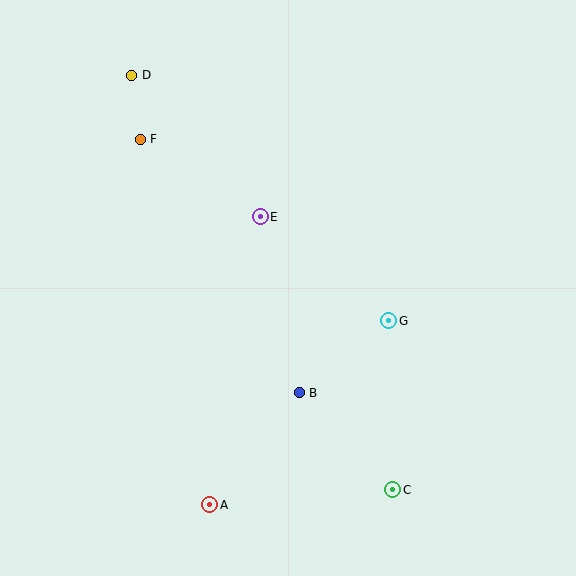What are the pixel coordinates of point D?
Point D is at (132, 75).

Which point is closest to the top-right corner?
Point G is closest to the top-right corner.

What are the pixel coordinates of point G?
Point G is at (389, 321).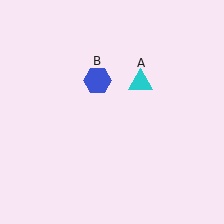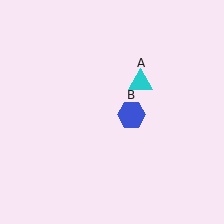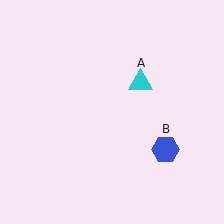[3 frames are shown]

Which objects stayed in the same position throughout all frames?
Cyan triangle (object A) remained stationary.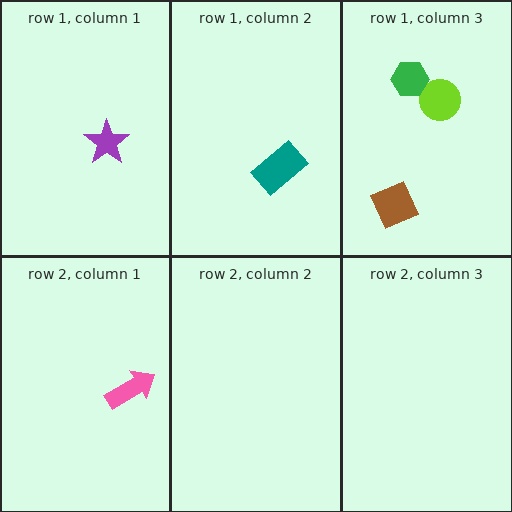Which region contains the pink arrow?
The row 2, column 1 region.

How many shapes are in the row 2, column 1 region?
1.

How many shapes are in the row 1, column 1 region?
1.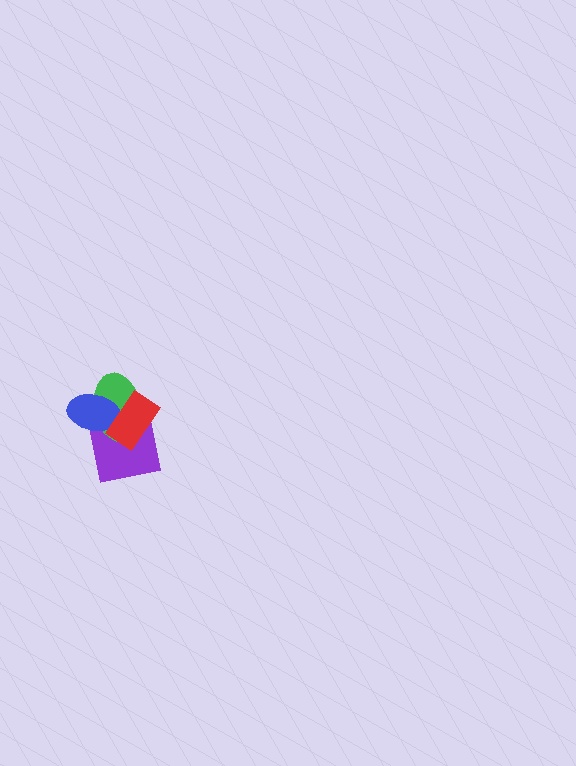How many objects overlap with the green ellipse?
3 objects overlap with the green ellipse.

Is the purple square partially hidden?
Yes, it is partially covered by another shape.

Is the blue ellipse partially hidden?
Yes, it is partially covered by another shape.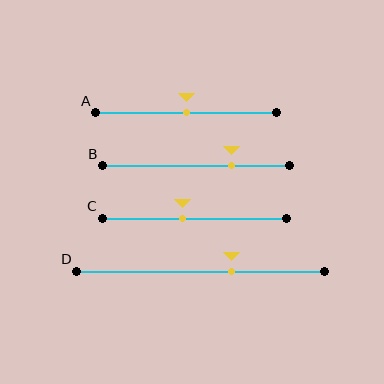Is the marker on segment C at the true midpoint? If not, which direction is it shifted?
No, the marker on segment C is shifted to the left by about 7% of the segment length.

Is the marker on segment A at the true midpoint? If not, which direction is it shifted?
Yes, the marker on segment A is at the true midpoint.